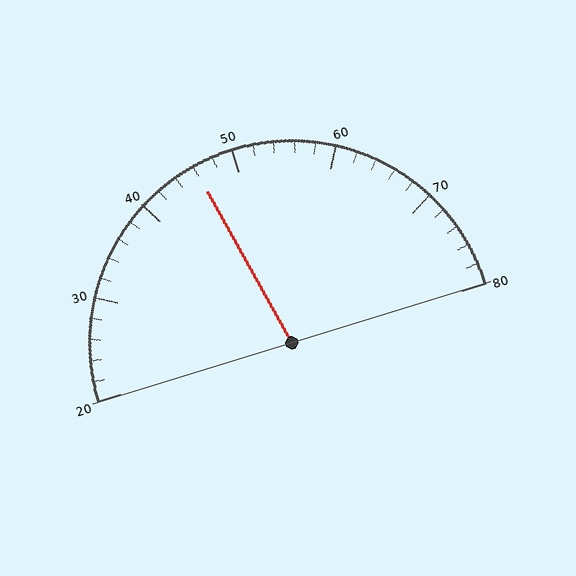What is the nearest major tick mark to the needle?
The nearest major tick mark is 50.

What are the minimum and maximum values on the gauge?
The gauge ranges from 20 to 80.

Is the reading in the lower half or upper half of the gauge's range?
The reading is in the lower half of the range (20 to 80).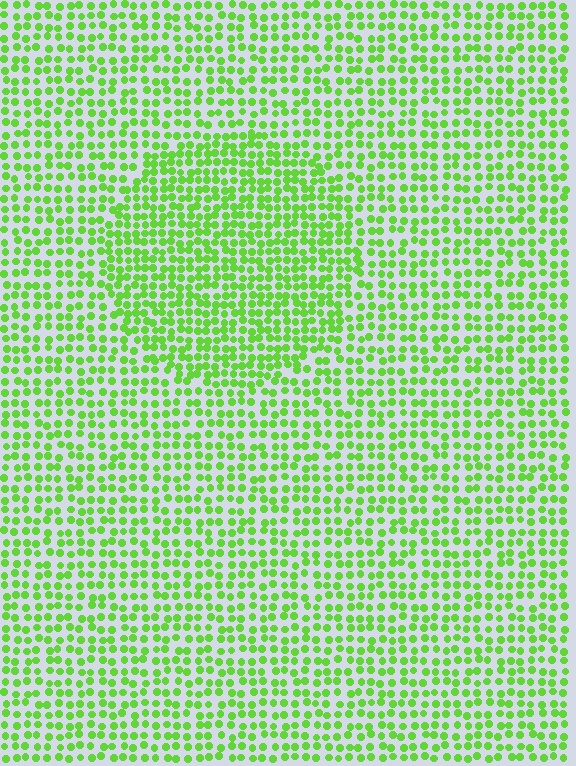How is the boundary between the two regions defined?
The boundary is defined by a change in element density (approximately 1.5x ratio). All elements are the same color, size, and shape.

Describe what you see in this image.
The image contains small lime elements arranged at two different densities. A circle-shaped region is visible where the elements are more densely packed than the surrounding area.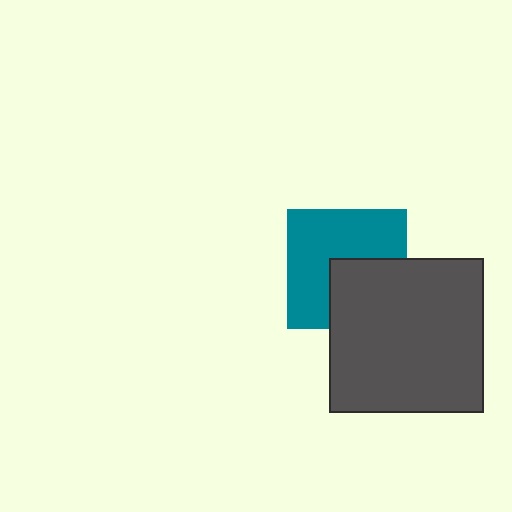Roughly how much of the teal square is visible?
About half of it is visible (roughly 61%).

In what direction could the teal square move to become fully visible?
The teal square could move toward the upper-left. That would shift it out from behind the dark gray square entirely.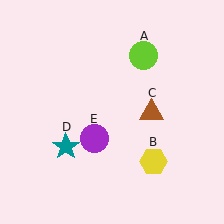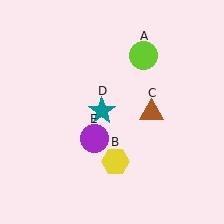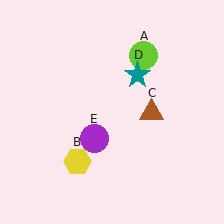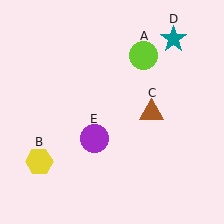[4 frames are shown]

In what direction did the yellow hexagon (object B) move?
The yellow hexagon (object B) moved left.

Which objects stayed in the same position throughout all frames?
Lime circle (object A) and brown triangle (object C) and purple circle (object E) remained stationary.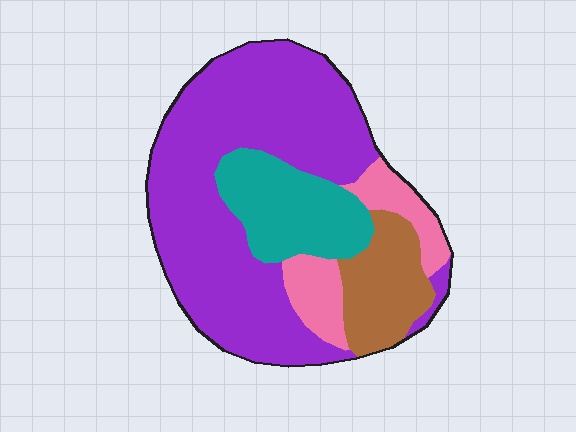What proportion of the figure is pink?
Pink takes up about one eighth (1/8) of the figure.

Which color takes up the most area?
Purple, at roughly 60%.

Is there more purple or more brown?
Purple.